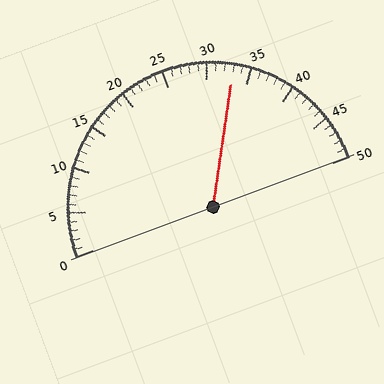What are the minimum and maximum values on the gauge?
The gauge ranges from 0 to 50.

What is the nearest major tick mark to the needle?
The nearest major tick mark is 35.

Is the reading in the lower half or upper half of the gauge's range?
The reading is in the upper half of the range (0 to 50).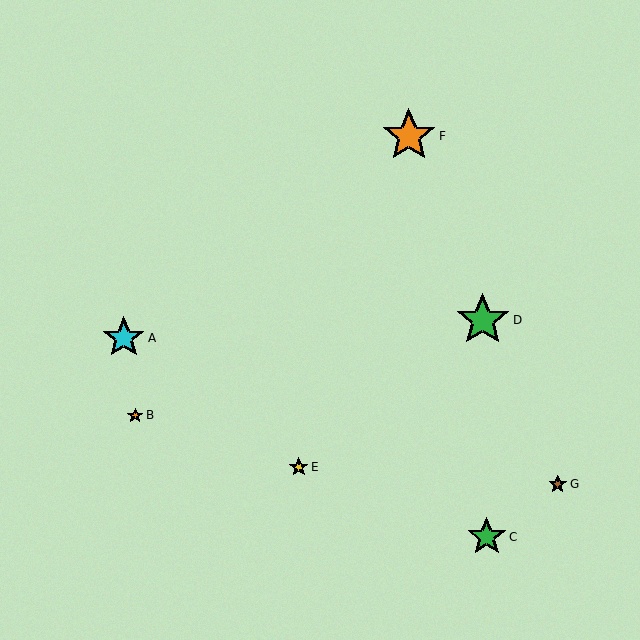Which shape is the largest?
The orange star (labeled F) is the largest.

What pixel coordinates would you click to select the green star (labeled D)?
Click at (483, 320) to select the green star D.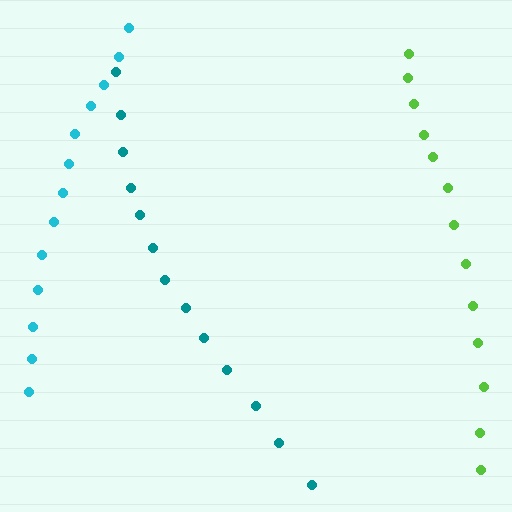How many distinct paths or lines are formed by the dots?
There are 3 distinct paths.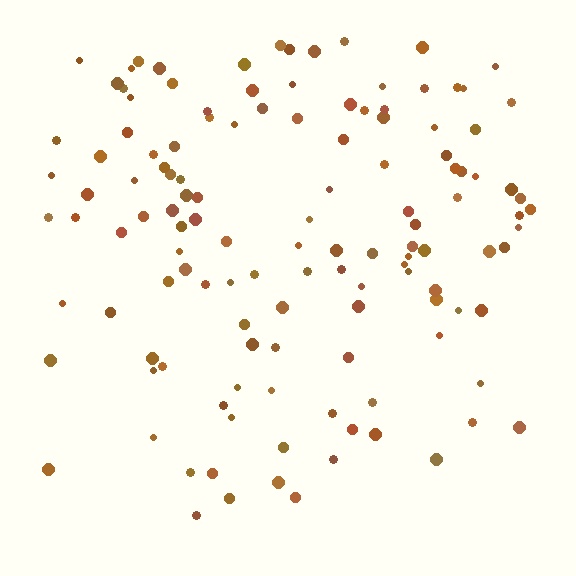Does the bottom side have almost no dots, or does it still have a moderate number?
Still a moderate number, just noticeably fewer than the top.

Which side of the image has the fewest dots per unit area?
The bottom.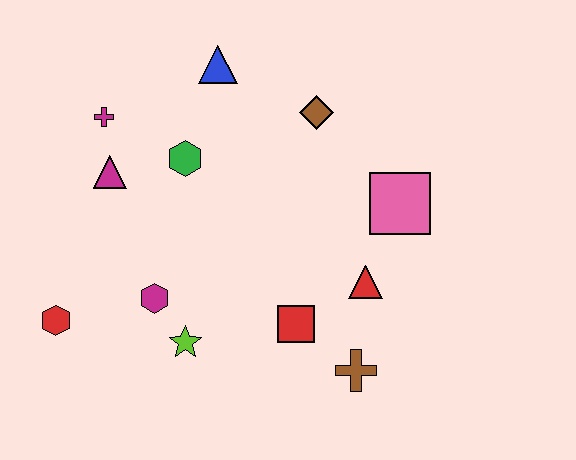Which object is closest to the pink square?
The red triangle is closest to the pink square.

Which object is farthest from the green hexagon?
The brown cross is farthest from the green hexagon.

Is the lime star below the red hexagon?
Yes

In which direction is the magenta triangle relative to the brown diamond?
The magenta triangle is to the left of the brown diamond.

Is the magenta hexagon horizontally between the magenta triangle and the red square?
Yes